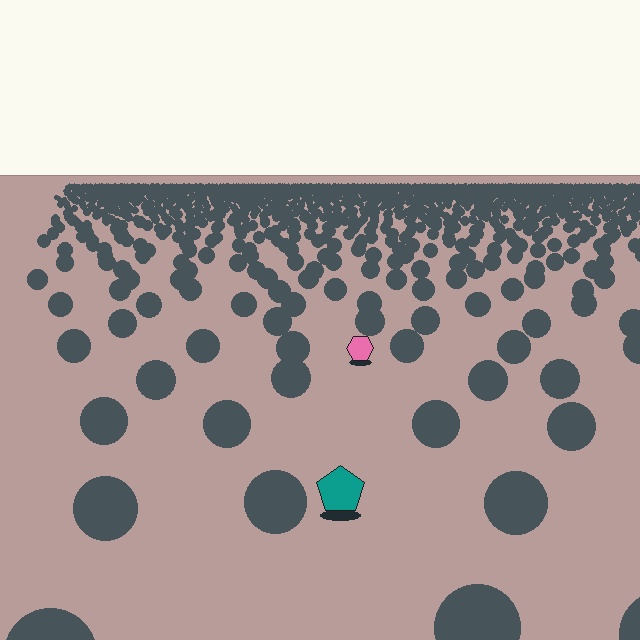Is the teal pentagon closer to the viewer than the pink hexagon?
Yes. The teal pentagon is closer — you can tell from the texture gradient: the ground texture is coarser near it.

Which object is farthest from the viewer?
The pink hexagon is farthest from the viewer. It appears smaller and the ground texture around it is denser.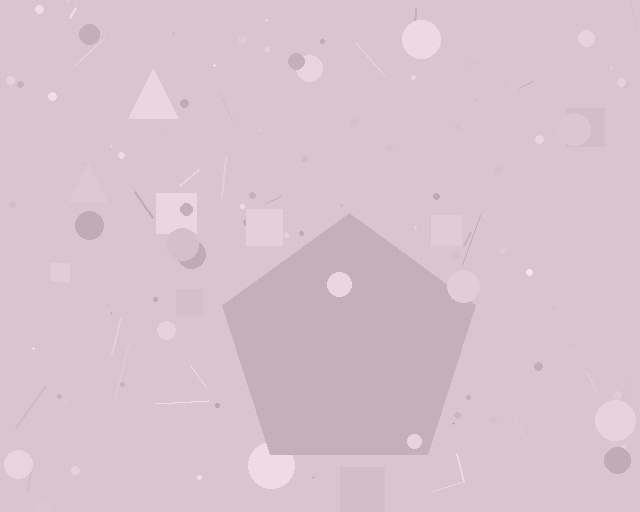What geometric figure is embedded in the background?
A pentagon is embedded in the background.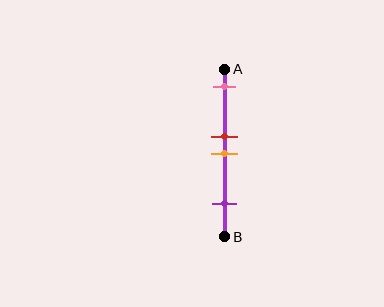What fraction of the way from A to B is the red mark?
The red mark is approximately 40% (0.4) of the way from A to B.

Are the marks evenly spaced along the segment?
No, the marks are not evenly spaced.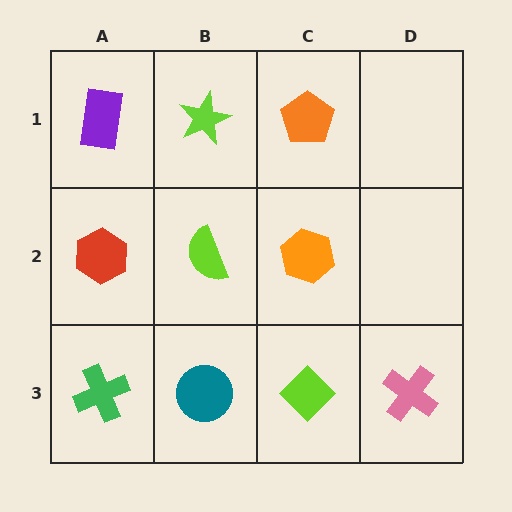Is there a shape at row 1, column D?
No, that cell is empty.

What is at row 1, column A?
A purple rectangle.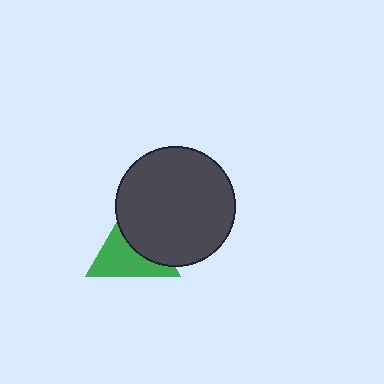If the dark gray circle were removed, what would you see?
You would see the complete green triangle.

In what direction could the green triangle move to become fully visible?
The green triangle could move toward the lower-left. That would shift it out from behind the dark gray circle entirely.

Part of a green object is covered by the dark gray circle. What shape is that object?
It is a triangle.